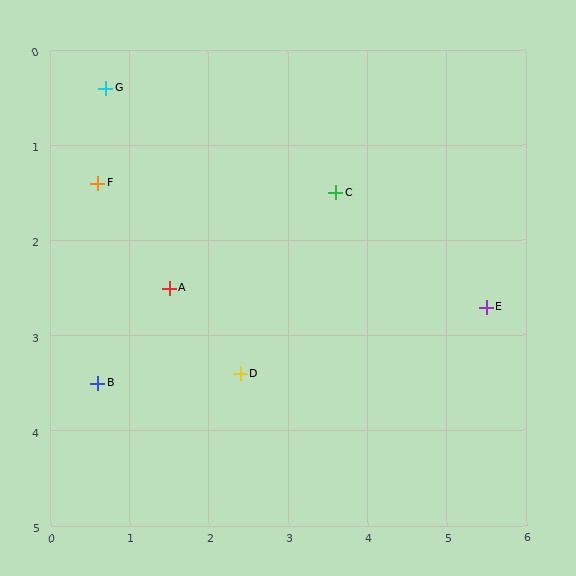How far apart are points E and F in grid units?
Points E and F are about 5.1 grid units apart.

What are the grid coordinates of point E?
Point E is at approximately (5.5, 2.7).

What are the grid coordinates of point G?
Point G is at approximately (0.7, 0.4).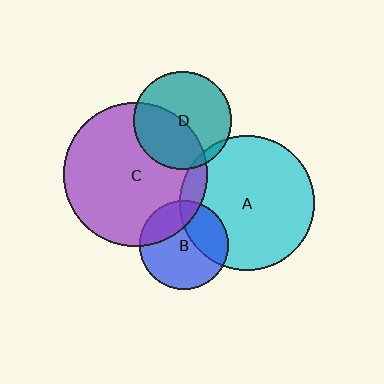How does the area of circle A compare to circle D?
Approximately 1.9 times.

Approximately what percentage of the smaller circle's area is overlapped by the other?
Approximately 5%.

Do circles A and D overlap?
Yes.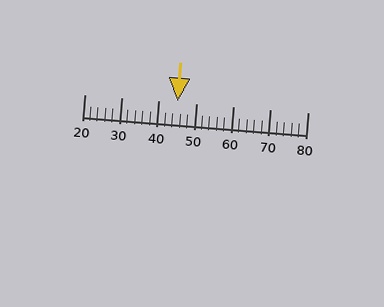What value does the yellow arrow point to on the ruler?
The yellow arrow points to approximately 45.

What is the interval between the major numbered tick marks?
The major tick marks are spaced 10 units apart.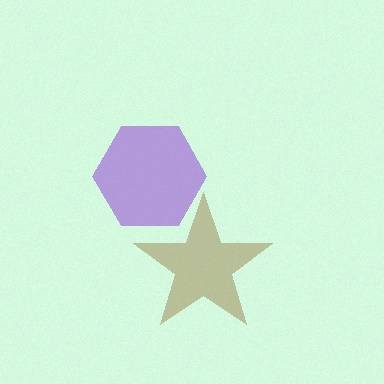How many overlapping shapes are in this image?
There are 2 overlapping shapes in the image.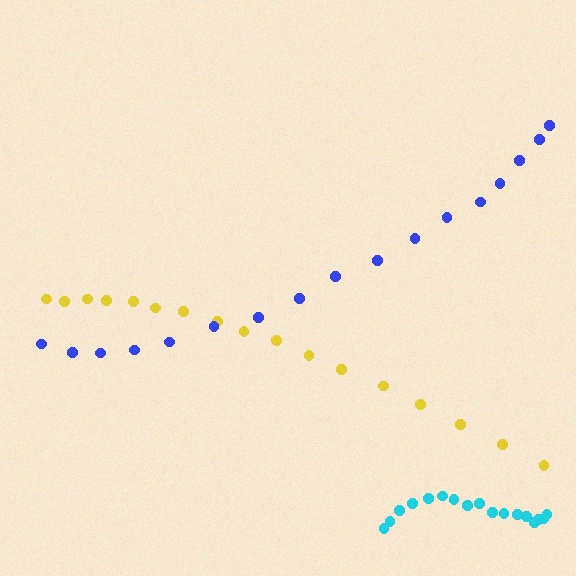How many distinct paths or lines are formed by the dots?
There are 3 distinct paths.